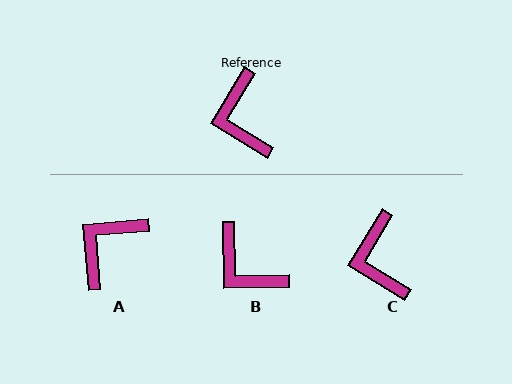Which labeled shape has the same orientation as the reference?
C.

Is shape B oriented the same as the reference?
No, it is off by about 32 degrees.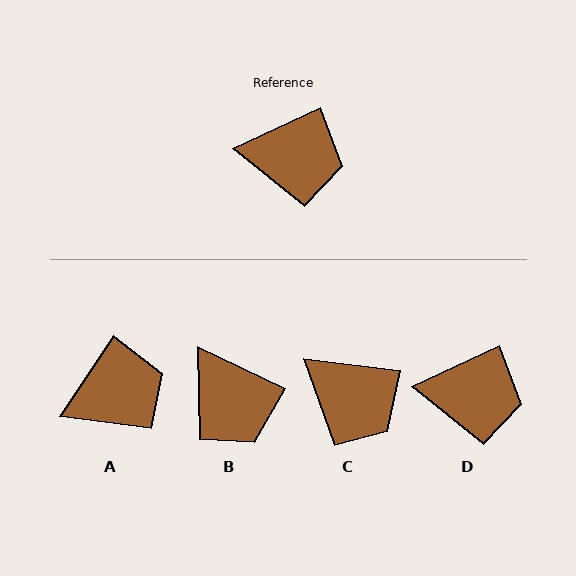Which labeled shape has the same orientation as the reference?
D.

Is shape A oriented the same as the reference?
No, it is off by about 31 degrees.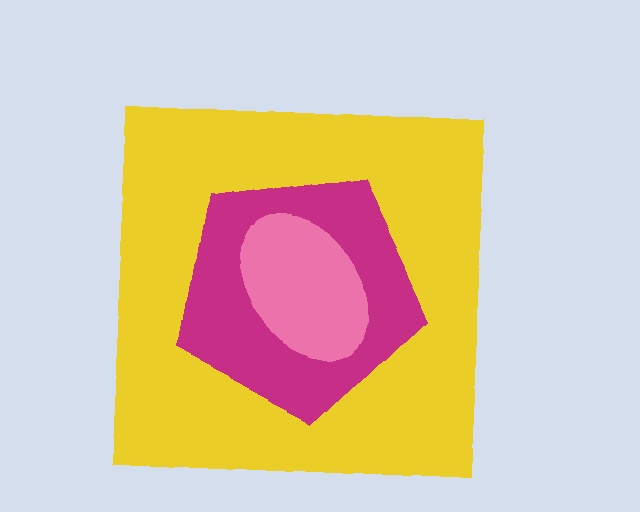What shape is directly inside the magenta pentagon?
The pink ellipse.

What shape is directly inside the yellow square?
The magenta pentagon.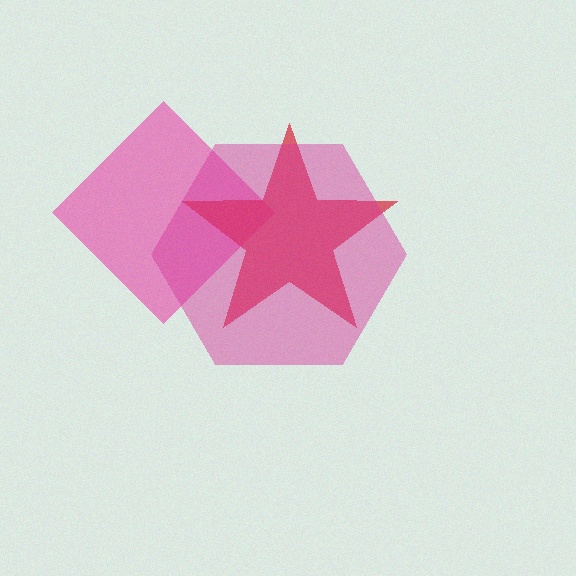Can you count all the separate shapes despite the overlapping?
Yes, there are 3 separate shapes.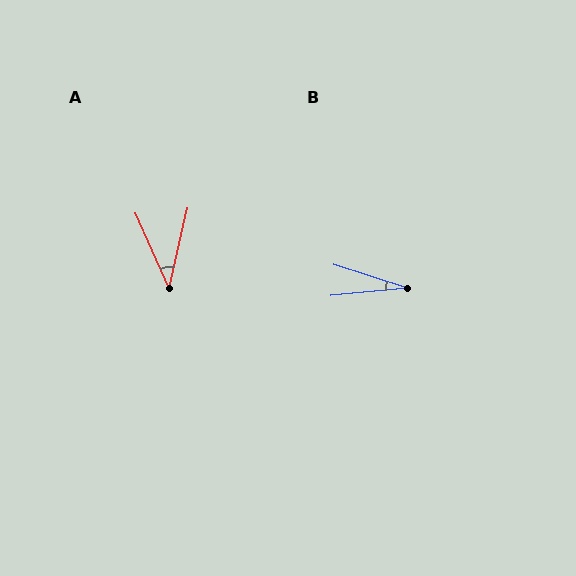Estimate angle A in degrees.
Approximately 37 degrees.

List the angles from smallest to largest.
B (24°), A (37°).